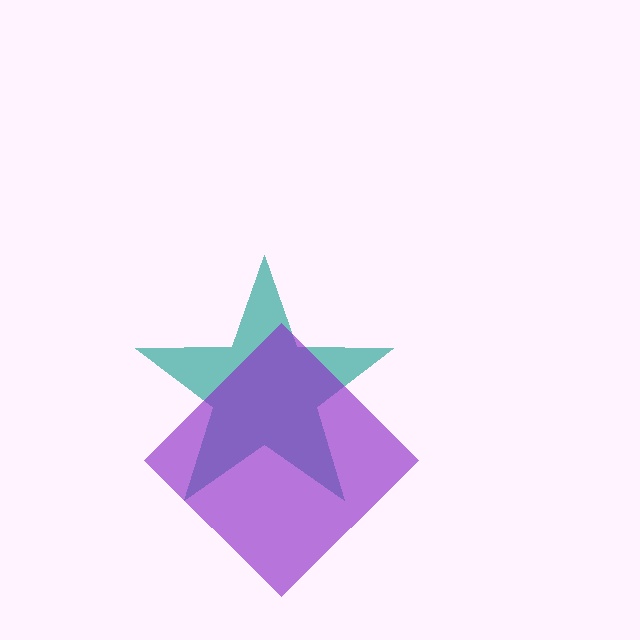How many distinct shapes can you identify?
There are 2 distinct shapes: a teal star, a purple diamond.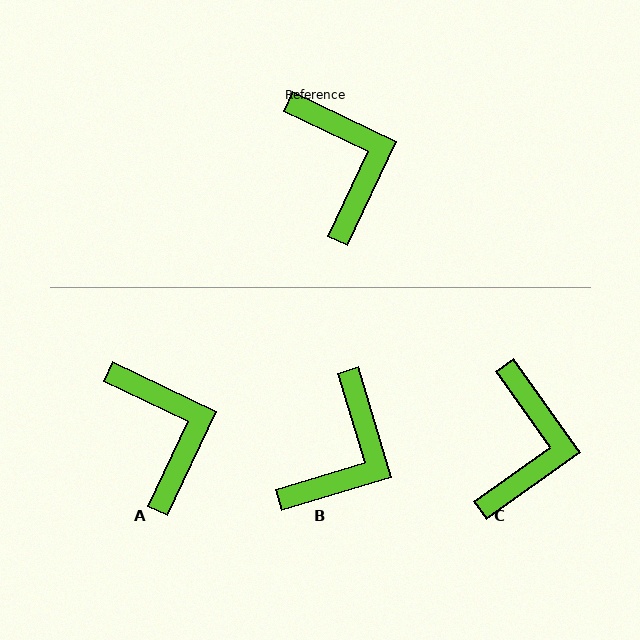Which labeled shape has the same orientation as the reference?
A.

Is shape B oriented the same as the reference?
No, it is off by about 48 degrees.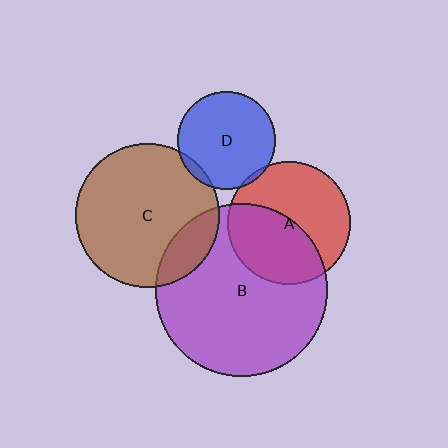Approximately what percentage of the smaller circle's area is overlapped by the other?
Approximately 5%.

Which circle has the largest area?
Circle B (purple).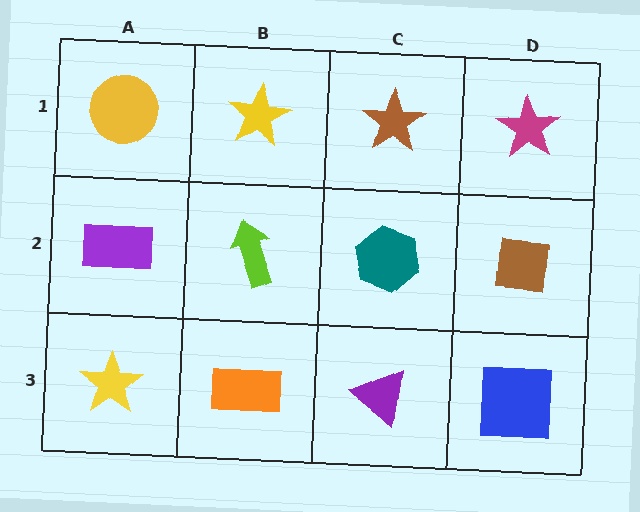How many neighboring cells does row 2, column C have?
4.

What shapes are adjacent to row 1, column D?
A brown square (row 2, column D), a brown star (row 1, column C).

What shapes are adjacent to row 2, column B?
A yellow star (row 1, column B), an orange rectangle (row 3, column B), a purple rectangle (row 2, column A), a teal hexagon (row 2, column C).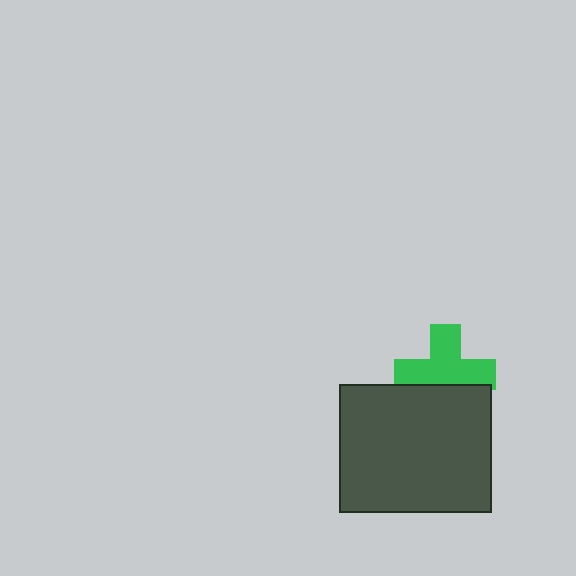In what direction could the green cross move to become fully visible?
The green cross could move up. That would shift it out from behind the dark gray rectangle entirely.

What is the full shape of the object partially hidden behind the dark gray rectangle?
The partially hidden object is a green cross.